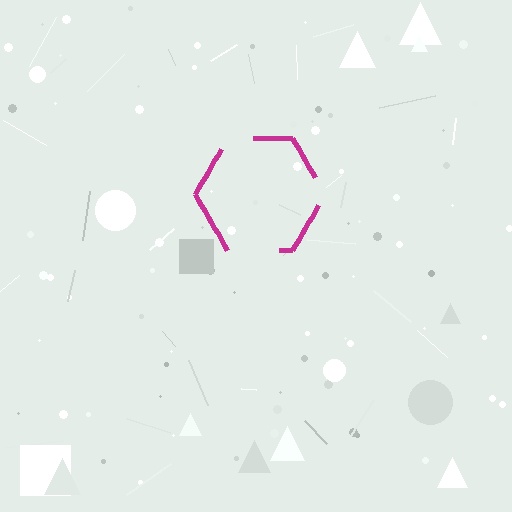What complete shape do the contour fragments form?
The contour fragments form a hexagon.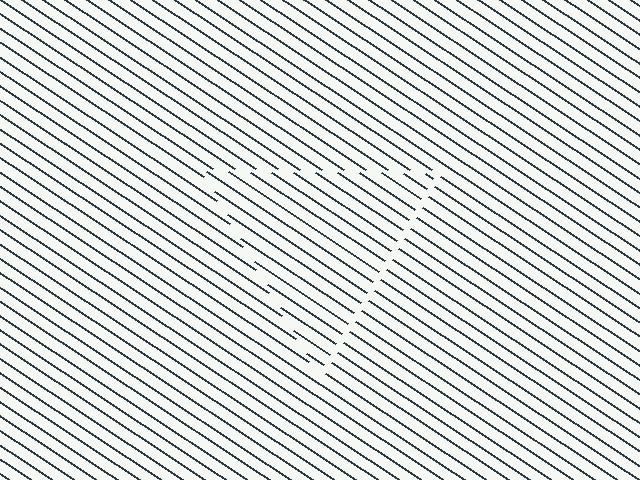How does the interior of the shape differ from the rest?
The interior of the shape contains the same grating, shifted by half a period — the contour is defined by the phase discontinuity where line-ends from the inner and outer gratings abut.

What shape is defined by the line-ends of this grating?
An illusory triangle. The interior of the shape contains the same grating, shifted by half a period — the contour is defined by the phase discontinuity where line-ends from the inner and outer gratings abut.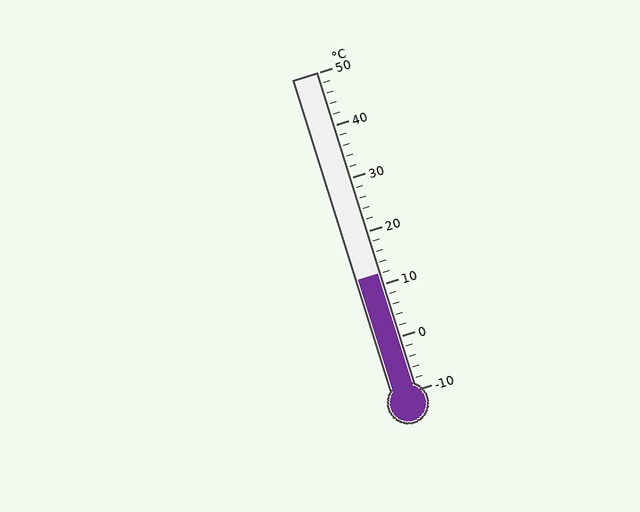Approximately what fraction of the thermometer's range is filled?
The thermometer is filled to approximately 35% of its range.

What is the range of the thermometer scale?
The thermometer scale ranges from -10°C to 50°C.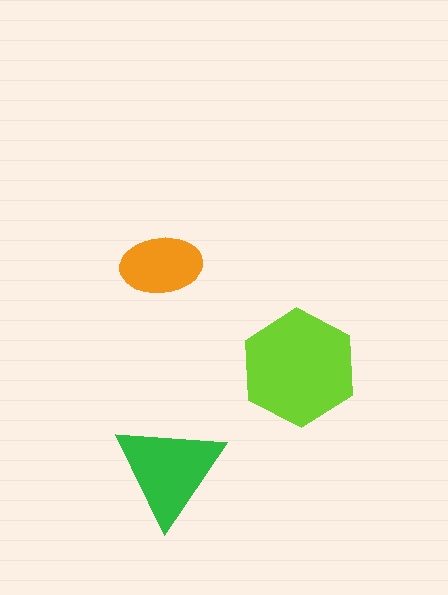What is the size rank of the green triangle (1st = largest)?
2nd.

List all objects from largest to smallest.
The lime hexagon, the green triangle, the orange ellipse.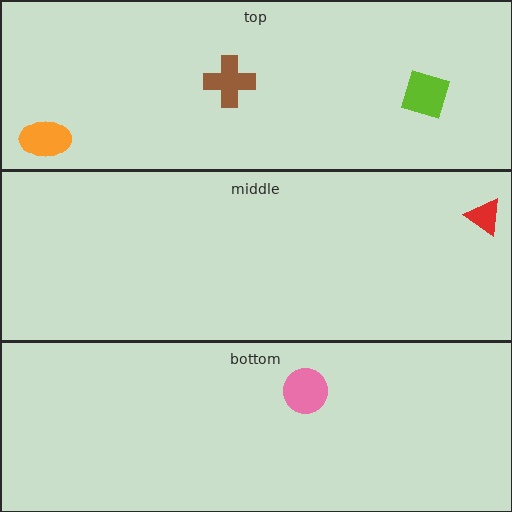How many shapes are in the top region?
3.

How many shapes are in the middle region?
1.